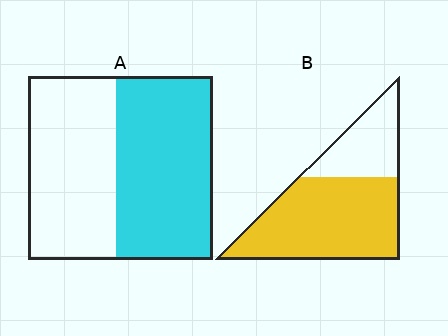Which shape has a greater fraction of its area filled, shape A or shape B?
Shape B.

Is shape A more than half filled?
Roughly half.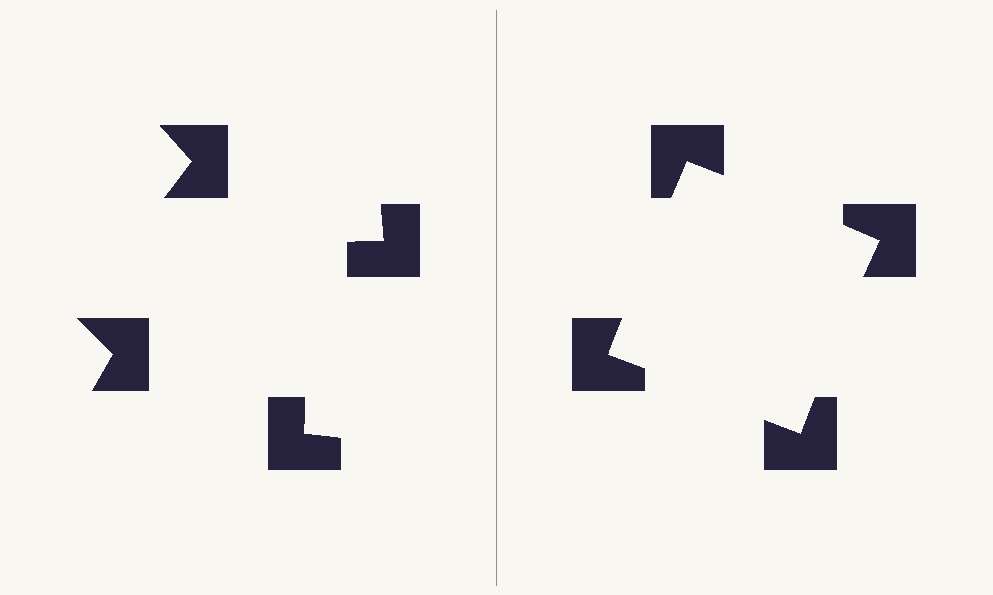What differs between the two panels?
The notched squares are positioned identically on both sides; only the wedge orientations differ. On the right they align to a square; on the left they are misaligned.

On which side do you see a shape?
An illusory square appears on the right side. On the left side the wedge cuts are rotated, so no coherent shape forms.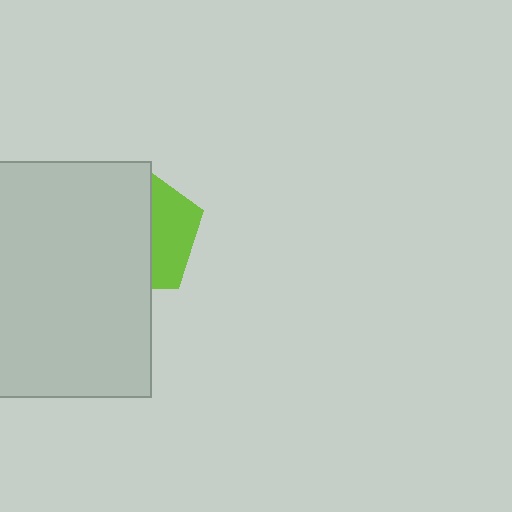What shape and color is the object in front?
The object in front is a light gray rectangle.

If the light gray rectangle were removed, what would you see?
You would see the complete lime pentagon.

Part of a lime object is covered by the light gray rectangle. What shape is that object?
It is a pentagon.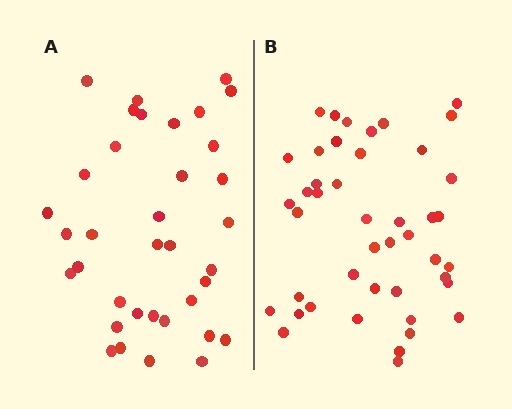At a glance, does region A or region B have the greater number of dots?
Region B (the right region) has more dots.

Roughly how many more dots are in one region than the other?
Region B has roughly 8 or so more dots than region A.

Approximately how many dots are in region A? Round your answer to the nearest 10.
About 40 dots. (The exact count is 36, which rounds to 40.)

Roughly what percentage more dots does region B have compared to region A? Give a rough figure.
About 20% more.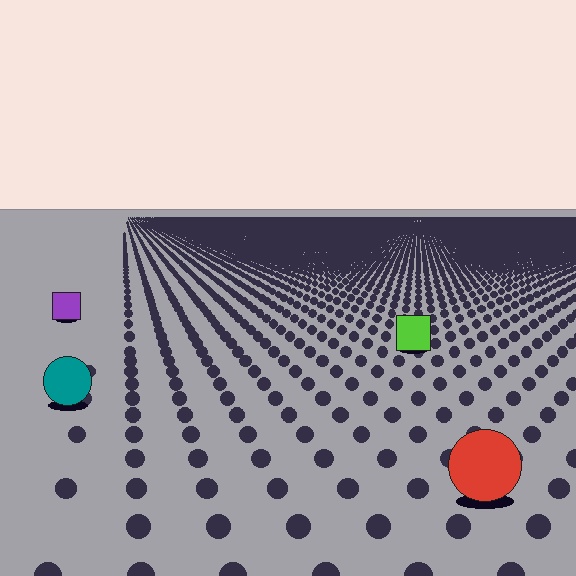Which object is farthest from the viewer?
The purple square is farthest from the viewer. It appears smaller and the ground texture around it is denser.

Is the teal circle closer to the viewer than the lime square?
Yes. The teal circle is closer — you can tell from the texture gradient: the ground texture is coarser near it.